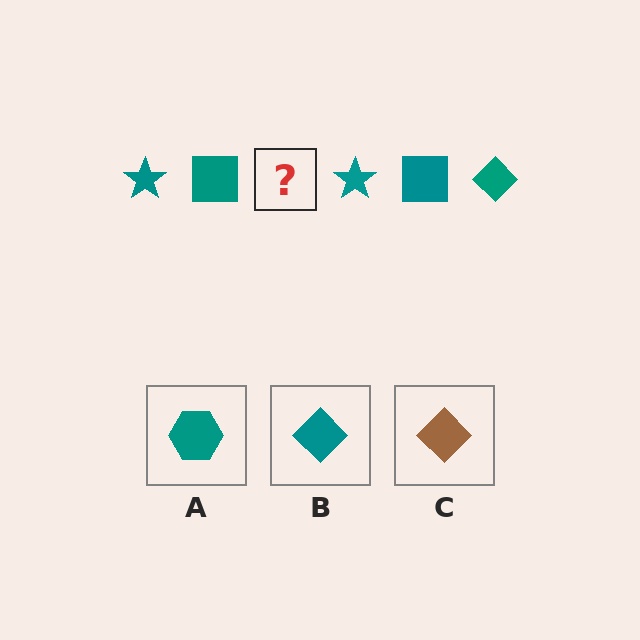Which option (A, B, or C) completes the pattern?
B.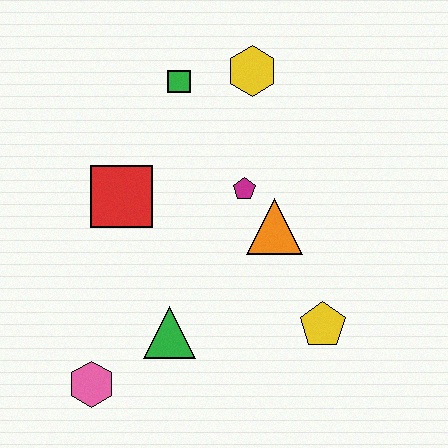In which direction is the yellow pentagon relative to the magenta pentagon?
The yellow pentagon is below the magenta pentagon.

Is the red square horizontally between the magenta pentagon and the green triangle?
No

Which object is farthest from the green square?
The pink hexagon is farthest from the green square.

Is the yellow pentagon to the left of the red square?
No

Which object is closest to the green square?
The yellow hexagon is closest to the green square.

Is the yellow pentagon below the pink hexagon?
No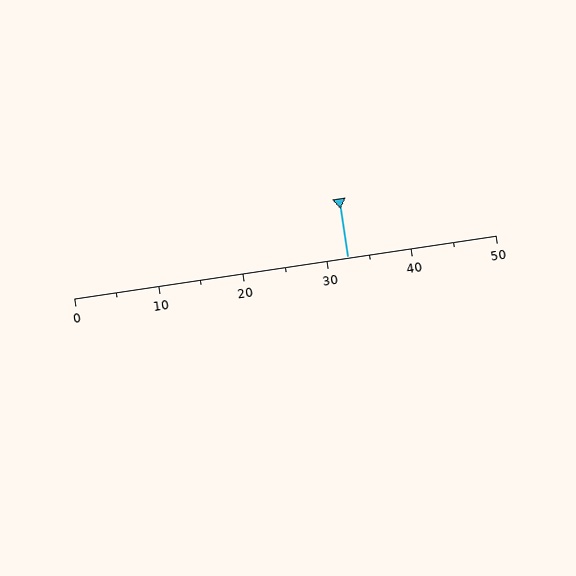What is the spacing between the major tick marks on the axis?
The major ticks are spaced 10 apart.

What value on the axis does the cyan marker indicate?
The marker indicates approximately 32.5.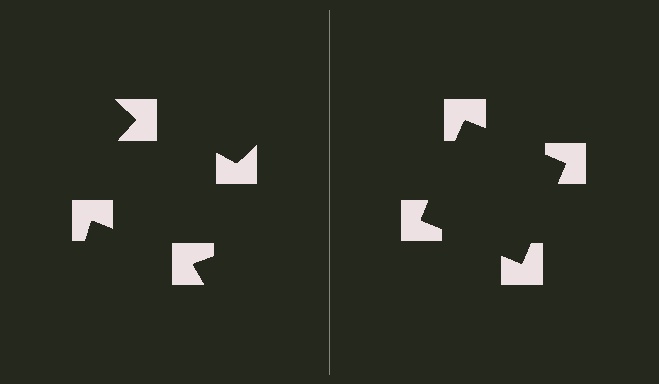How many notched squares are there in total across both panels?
8 — 4 on each side.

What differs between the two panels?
The notched squares are positioned identically on both sides; only the wedge orientations differ. On the right they align to a square; on the left they are misaligned.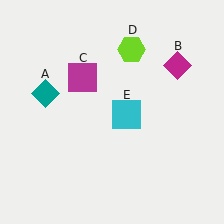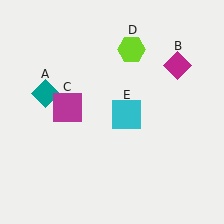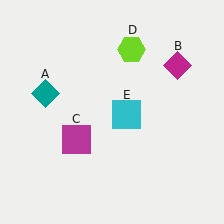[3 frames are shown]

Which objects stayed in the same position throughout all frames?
Teal diamond (object A) and magenta diamond (object B) and lime hexagon (object D) and cyan square (object E) remained stationary.